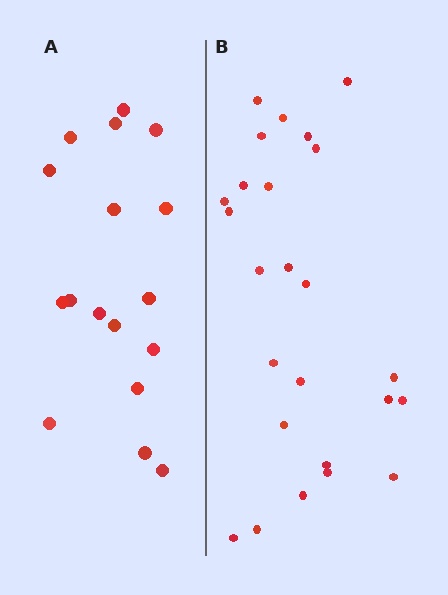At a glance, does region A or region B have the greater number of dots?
Region B (the right region) has more dots.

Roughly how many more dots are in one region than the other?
Region B has roughly 8 or so more dots than region A.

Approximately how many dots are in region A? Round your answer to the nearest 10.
About 20 dots. (The exact count is 17, which rounds to 20.)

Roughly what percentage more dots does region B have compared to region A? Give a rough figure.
About 45% more.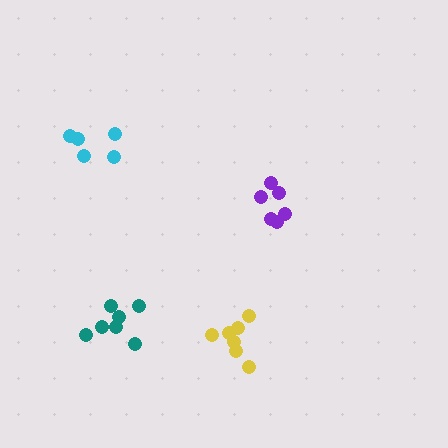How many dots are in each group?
Group 1: 6 dots, Group 2: 7 dots, Group 3: 7 dots, Group 4: 5 dots (25 total).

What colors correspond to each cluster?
The clusters are colored: purple, teal, yellow, cyan.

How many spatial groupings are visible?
There are 4 spatial groupings.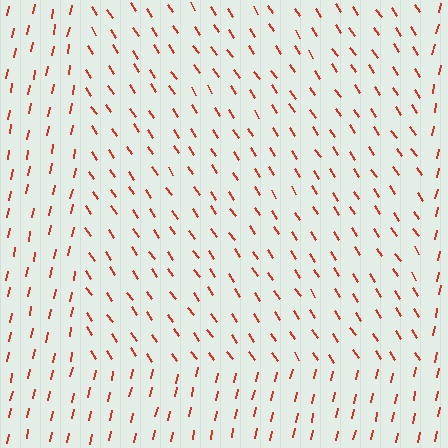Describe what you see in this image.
The image is filled with small red line segments. A rectangle region in the image has lines oriented differently from the surrounding lines, creating a visible texture boundary.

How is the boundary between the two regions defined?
The boundary is defined purely by a change in line orientation (approximately 45 degrees difference). All lines are the same color and thickness.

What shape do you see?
I see a rectangle.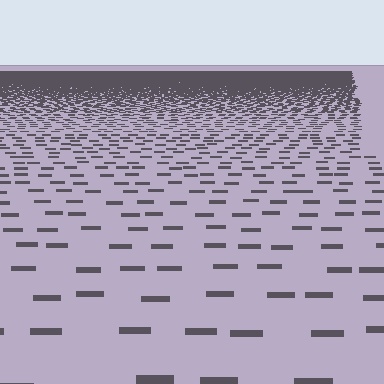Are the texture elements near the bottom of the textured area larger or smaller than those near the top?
Larger. Near the bottom, elements are closer to the viewer and appear at a bigger on-screen size.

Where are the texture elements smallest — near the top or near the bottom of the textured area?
Near the top.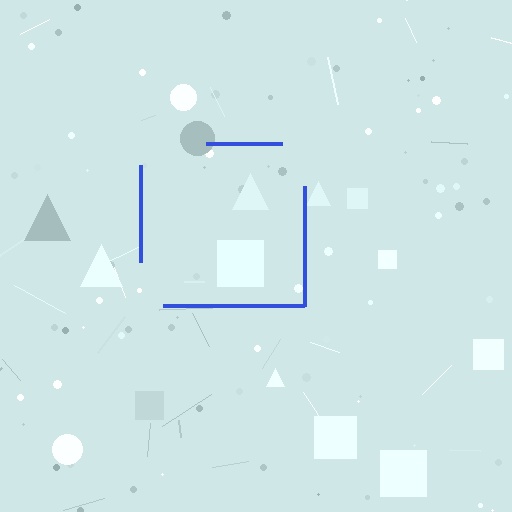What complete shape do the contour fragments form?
The contour fragments form a square.